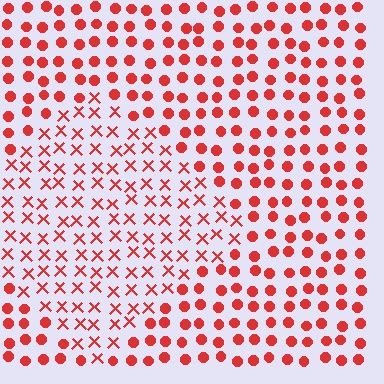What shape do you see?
I see a diamond.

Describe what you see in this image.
The image is filled with small red elements arranged in a uniform grid. A diamond-shaped region contains X marks, while the surrounding area contains circles. The boundary is defined purely by the change in element shape.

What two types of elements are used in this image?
The image uses X marks inside the diamond region and circles outside it.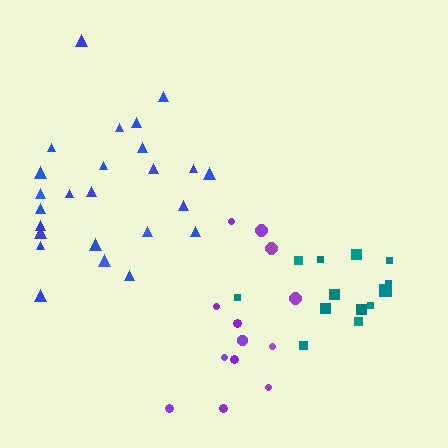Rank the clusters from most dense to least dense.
teal, blue, purple.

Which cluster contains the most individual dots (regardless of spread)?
Blue (25).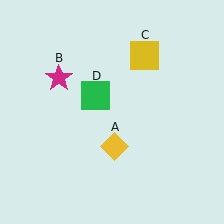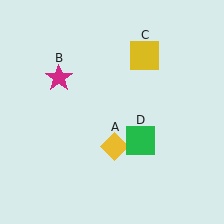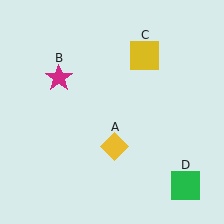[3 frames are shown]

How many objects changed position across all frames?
1 object changed position: green square (object D).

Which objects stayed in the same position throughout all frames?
Yellow diamond (object A) and magenta star (object B) and yellow square (object C) remained stationary.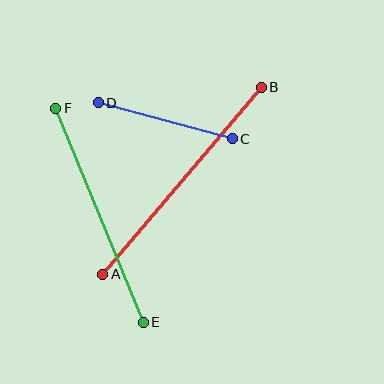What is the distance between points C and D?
The distance is approximately 139 pixels.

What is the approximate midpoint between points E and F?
The midpoint is at approximately (99, 215) pixels.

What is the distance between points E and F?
The distance is approximately 232 pixels.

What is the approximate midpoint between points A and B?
The midpoint is at approximately (182, 181) pixels.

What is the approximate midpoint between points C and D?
The midpoint is at approximately (165, 121) pixels.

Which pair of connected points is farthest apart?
Points A and B are farthest apart.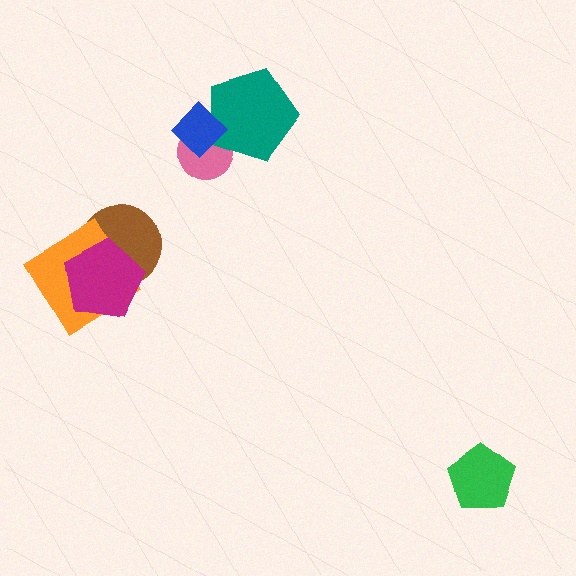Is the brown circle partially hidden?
Yes, it is partially covered by another shape.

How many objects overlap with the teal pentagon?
2 objects overlap with the teal pentagon.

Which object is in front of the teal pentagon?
The blue diamond is in front of the teal pentagon.